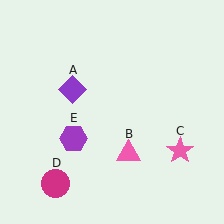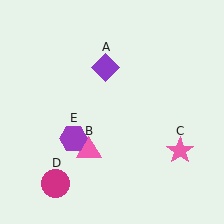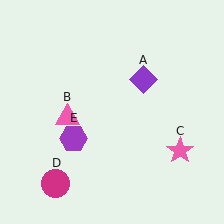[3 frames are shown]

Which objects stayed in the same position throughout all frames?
Pink star (object C) and magenta circle (object D) and purple hexagon (object E) remained stationary.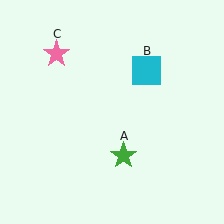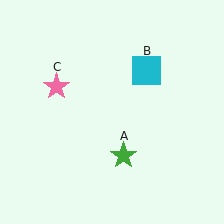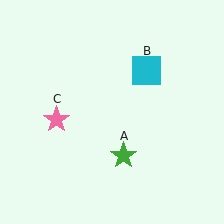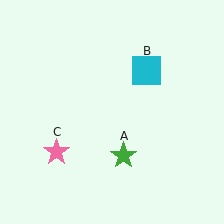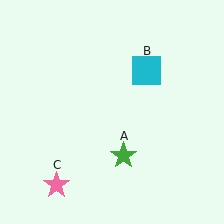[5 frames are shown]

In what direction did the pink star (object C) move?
The pink star (object C) moved down.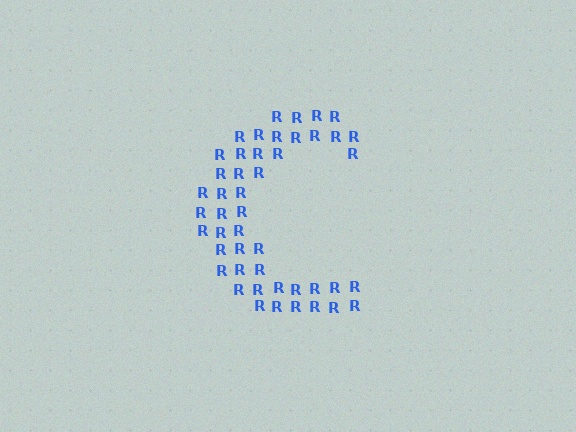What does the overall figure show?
The overall figure shows the letter C.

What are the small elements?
The small elements are letter R's.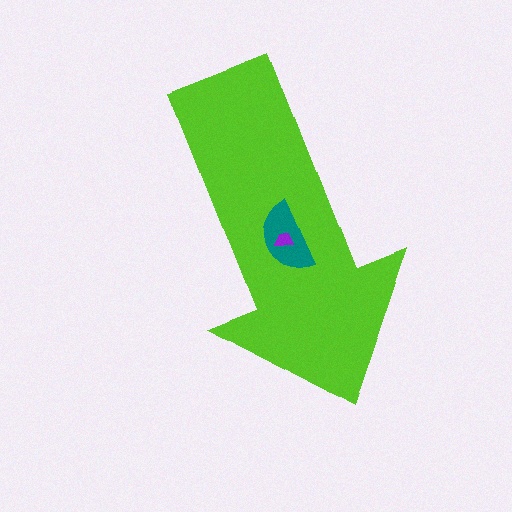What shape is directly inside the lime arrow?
The teal semicircle.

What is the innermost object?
The purple trapezoid.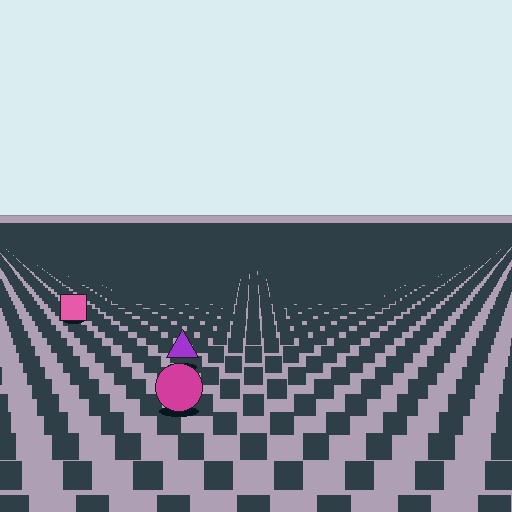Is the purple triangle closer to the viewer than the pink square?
Yes. The purple triangle is closer — you can tell from the texture gradient: the ground texture is coarser near it.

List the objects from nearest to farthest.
From nearest to farthest: the magenta circle, the purple triangle, the pink square.